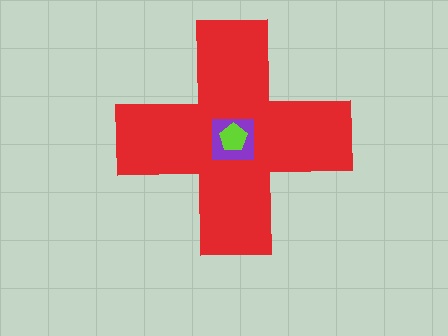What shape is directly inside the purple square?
The lime pentagon.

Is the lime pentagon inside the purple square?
Yes.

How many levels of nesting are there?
3.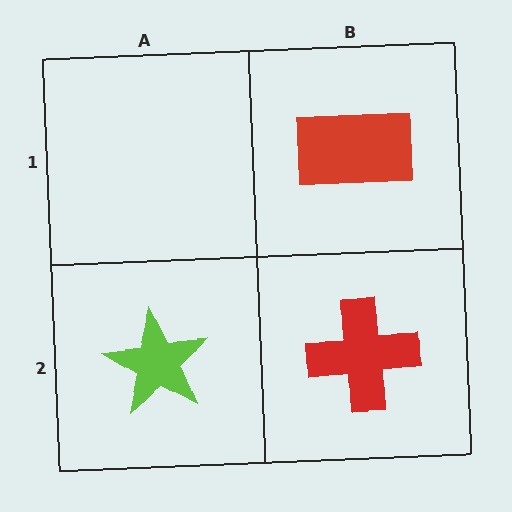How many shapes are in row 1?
1 shape.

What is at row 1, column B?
A red rectangle.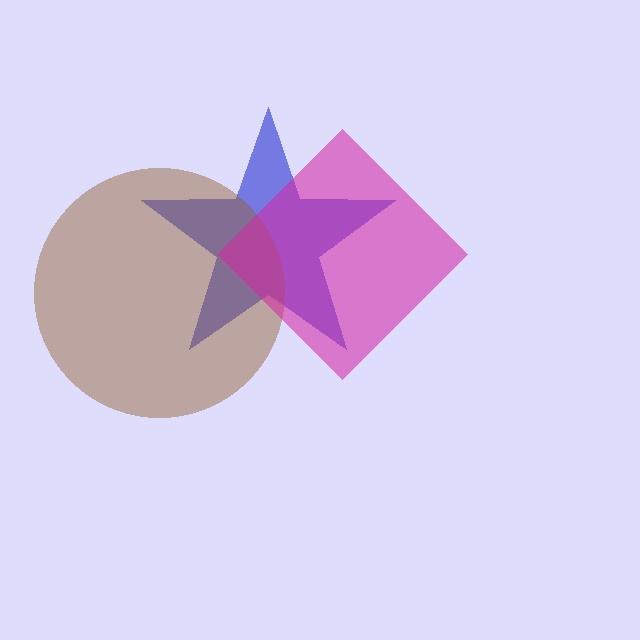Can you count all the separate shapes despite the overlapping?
Yes, there are 3 separate shapes.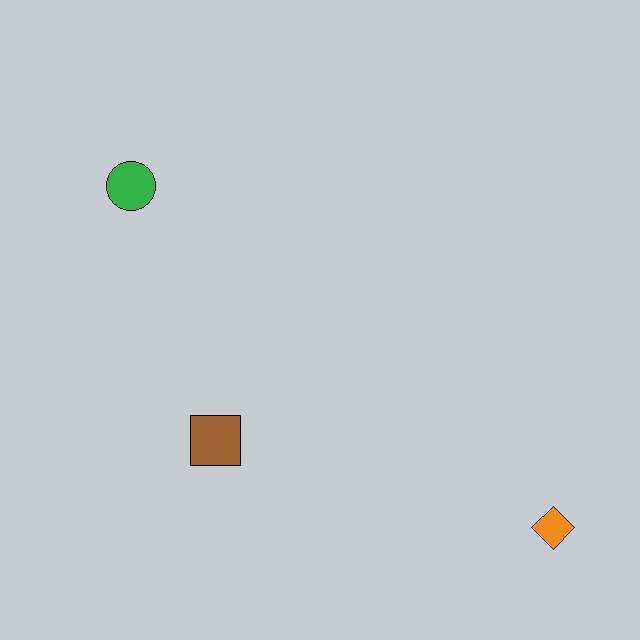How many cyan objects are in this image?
There are no cyan objects.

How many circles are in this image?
There is 1 circle.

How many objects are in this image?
There are 3 objects.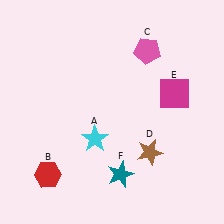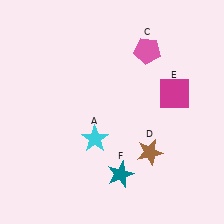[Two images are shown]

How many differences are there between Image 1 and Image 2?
There is 1 difference between the two images.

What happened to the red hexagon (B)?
The red hexagon (B) was removed in Image 2. It was in the bottom-left area of Image 1.